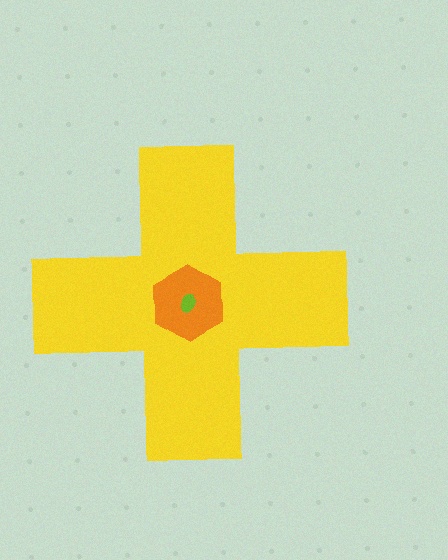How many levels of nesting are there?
3.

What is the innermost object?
The lime ellipse.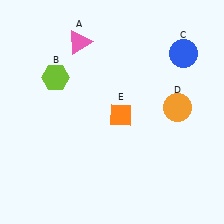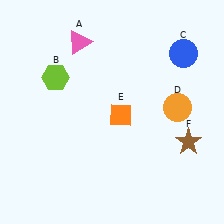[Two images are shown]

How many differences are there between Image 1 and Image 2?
There is 1 difference between the two images.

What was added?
A brown star (F) was added in Image 2.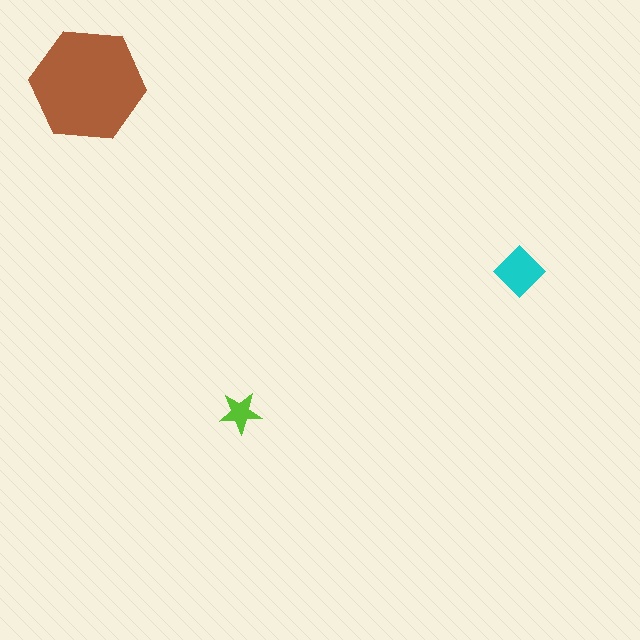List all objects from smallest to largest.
The lime star, the cyan diamond, the brown hexagon.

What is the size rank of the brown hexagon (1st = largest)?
1st.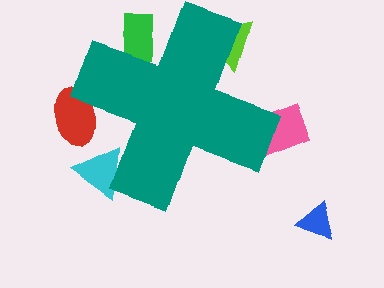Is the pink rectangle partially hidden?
Yes, the pink rectangle is partially hidden behind the teal cross.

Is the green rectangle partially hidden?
Yes, the green rectangle is partially hidden behind the teal cross.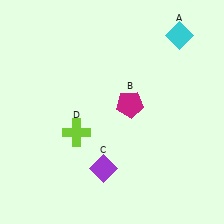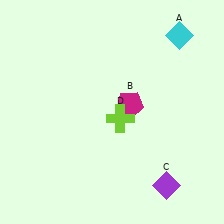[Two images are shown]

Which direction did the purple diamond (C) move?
The purple diamond (C) moved right.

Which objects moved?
The objects that moved are: the purple diamond (C), the lime cross (D).